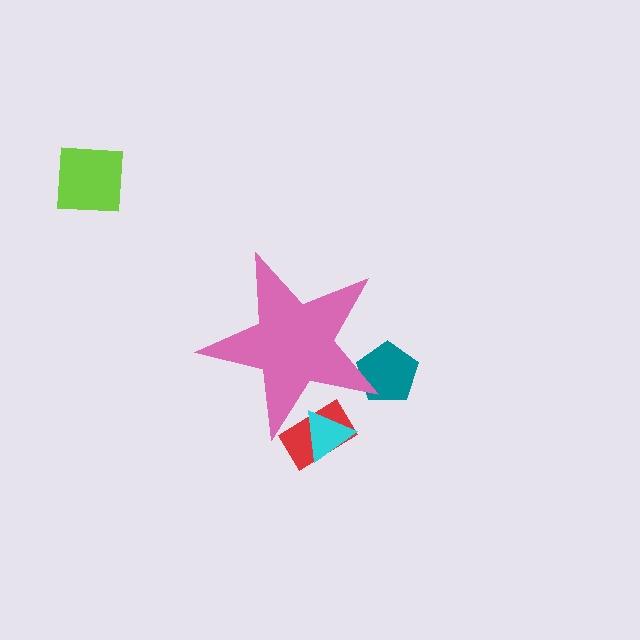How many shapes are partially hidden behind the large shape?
3 shapes are partially hidden.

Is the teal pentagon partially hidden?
Yes, the teal pentagon is partially hidden behind the pink star.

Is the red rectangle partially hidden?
Yes, the red rectangle is partially hidden behind the pink star.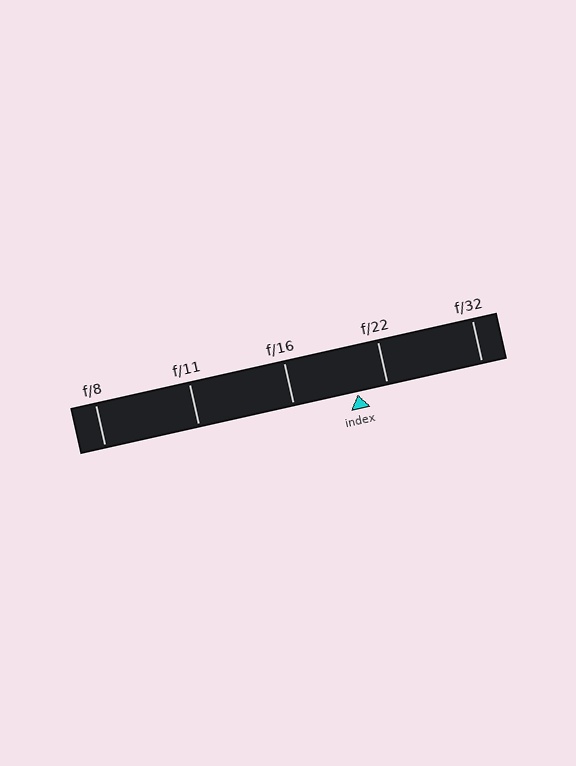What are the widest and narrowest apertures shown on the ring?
The widest aperture shown is f/8 and the narrowest is f/32.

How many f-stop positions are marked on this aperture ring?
There are 5 f-stop positions marked.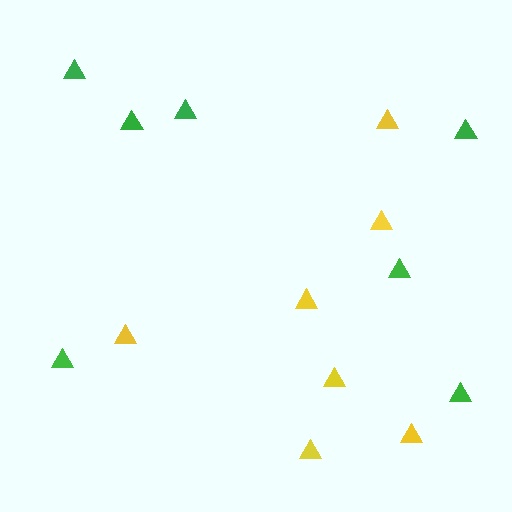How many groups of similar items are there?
There are 2 groups: one group of yellow triangles (7) and one group of green triangles (7).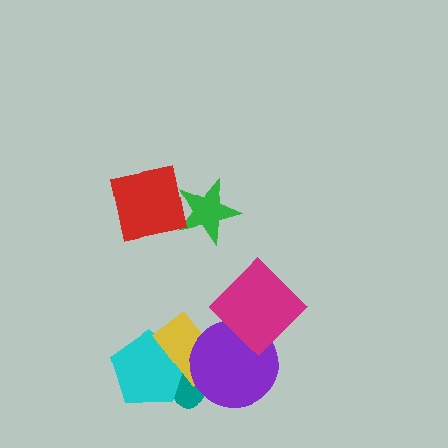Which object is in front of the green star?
The red square is in front of the green star.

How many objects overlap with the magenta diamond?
1 object overlaps with the magenta diamond.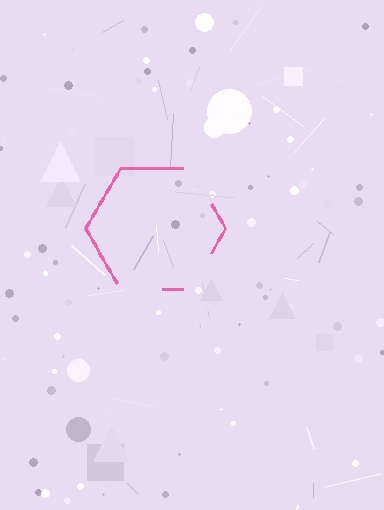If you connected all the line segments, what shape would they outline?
They would outline a hexagon.